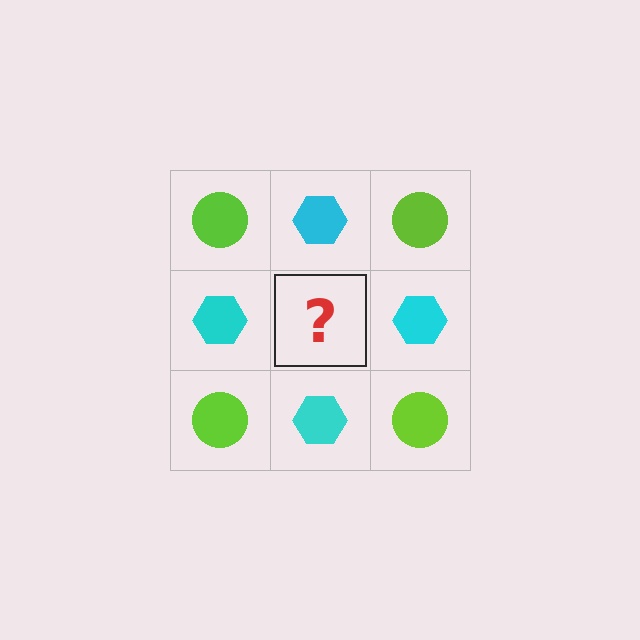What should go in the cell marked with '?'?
The missing cell should contain a lime circle.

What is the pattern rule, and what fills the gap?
The rule is that it alternates lime circle and cyan hexagon in a checkerboard pattern. The gap should be filled with a lime circle.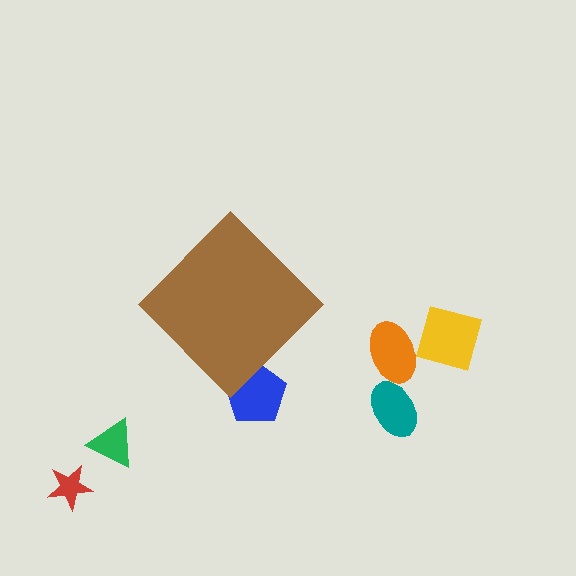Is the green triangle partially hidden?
No, the green triangle is fully visible.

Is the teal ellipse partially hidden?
No, the teal ellipse is fully visible.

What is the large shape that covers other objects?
A brown diamond.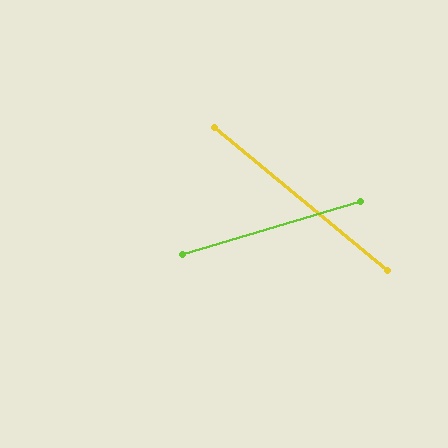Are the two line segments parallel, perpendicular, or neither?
Neither parallel nor perpendicular — they differ by about 56°.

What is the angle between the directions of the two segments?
Approximately 56 degrees.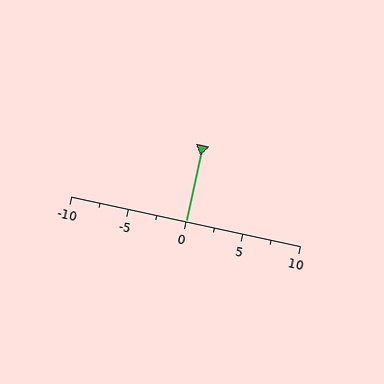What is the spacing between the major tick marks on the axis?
The major ticks are spaced 5 apart.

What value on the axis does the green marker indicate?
The marker indicates approximately 0.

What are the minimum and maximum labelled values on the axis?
The axis runs from -10 to 10.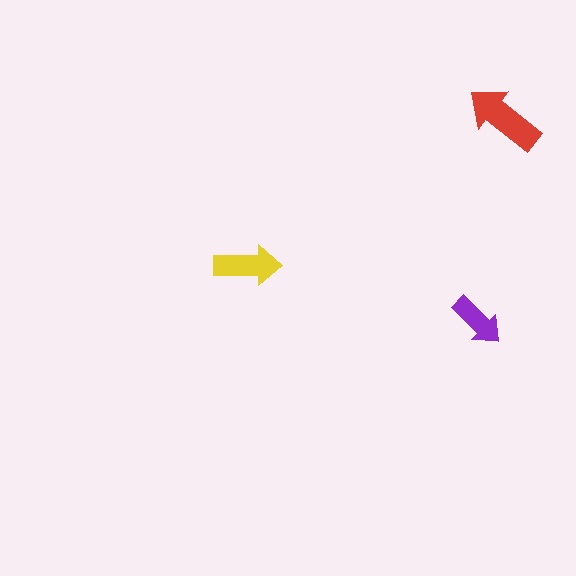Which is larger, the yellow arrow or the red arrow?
The red one.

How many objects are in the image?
There are 3 objects in the image.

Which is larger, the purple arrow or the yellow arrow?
The yellow one.